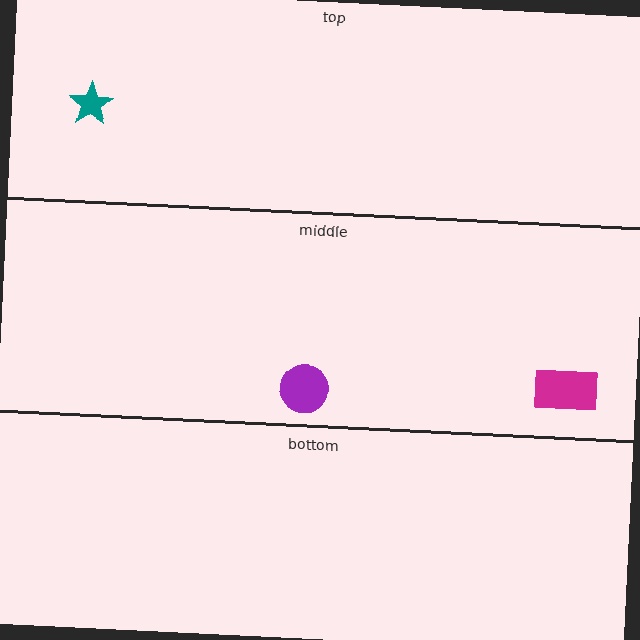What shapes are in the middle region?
The purple circle, the magenta rectangle.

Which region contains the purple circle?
The middle region.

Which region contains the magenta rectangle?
The middle region.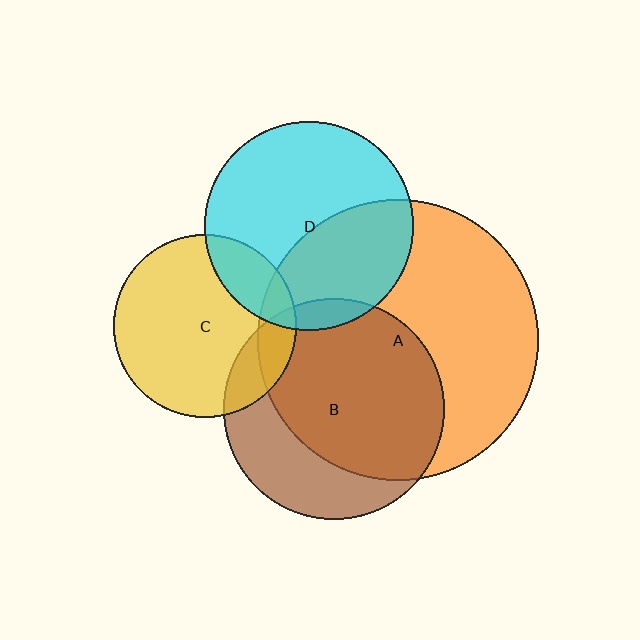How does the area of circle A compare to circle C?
Approximately 2.3 times.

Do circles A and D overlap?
Yes.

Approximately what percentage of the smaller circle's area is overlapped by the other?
Approximately 40%.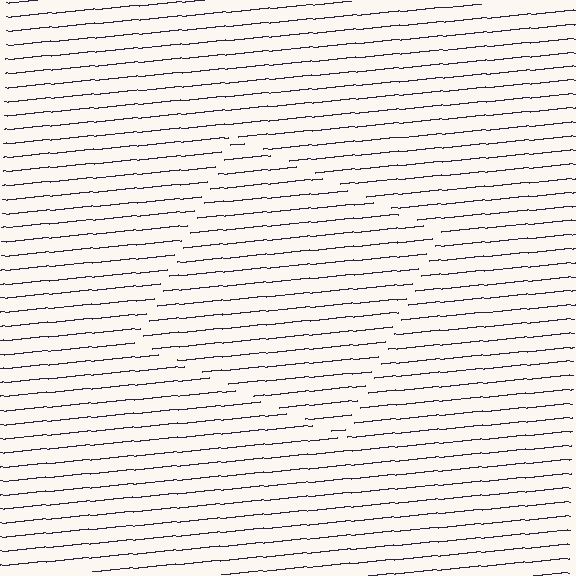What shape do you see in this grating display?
An illusory square. The interior of the shape contains the same grating, shifted by half a period — the contour is defined by the phase discontinuity where line-ends from the inner and outer gratings abut.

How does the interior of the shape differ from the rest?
The interior of the shape contains the same grating, shifted by half a period — the contour is defined by the phase discontinuity where line-ends from the inner and outer gratings abut.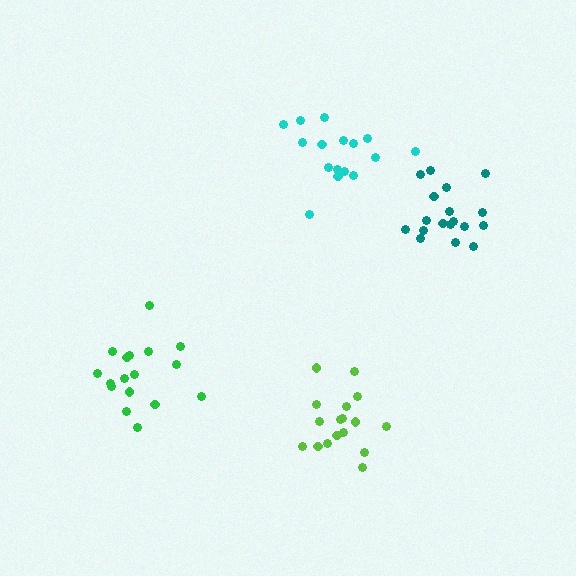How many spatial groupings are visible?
There are 4 spatial groupings.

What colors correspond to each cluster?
The clusters are colored: lime, teal, green, cyan.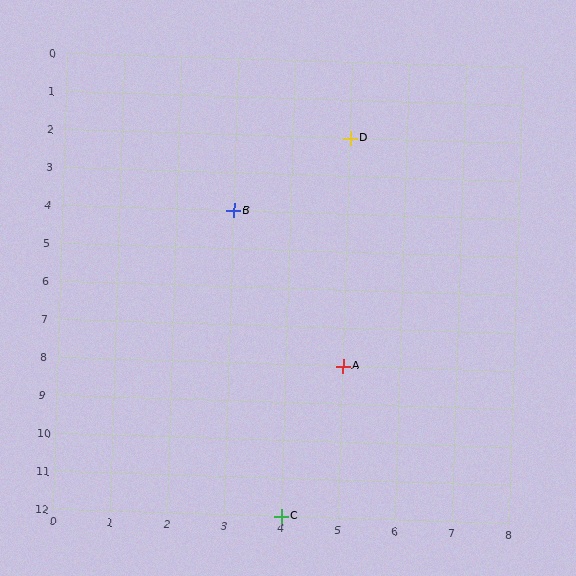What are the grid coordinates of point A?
Point A is at grid coordinates (5, 8).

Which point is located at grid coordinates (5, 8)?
Point A is at (5, 8).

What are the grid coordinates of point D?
Point D is at grid coordinates (5, 2).